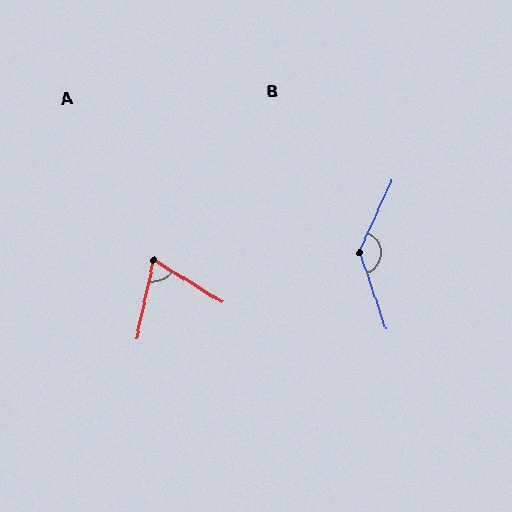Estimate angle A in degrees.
Approximately 70 degrees.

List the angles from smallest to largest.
A (70°), B (136°).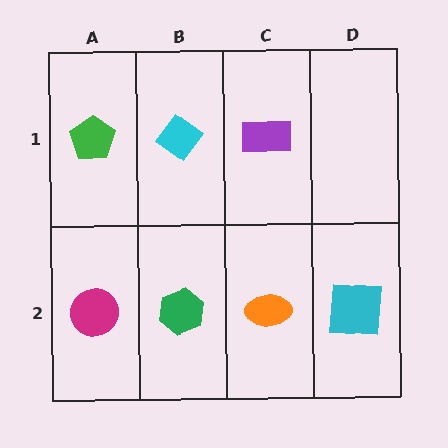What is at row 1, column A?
A green pentagon.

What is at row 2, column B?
A green hexagon.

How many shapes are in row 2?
4 shapes.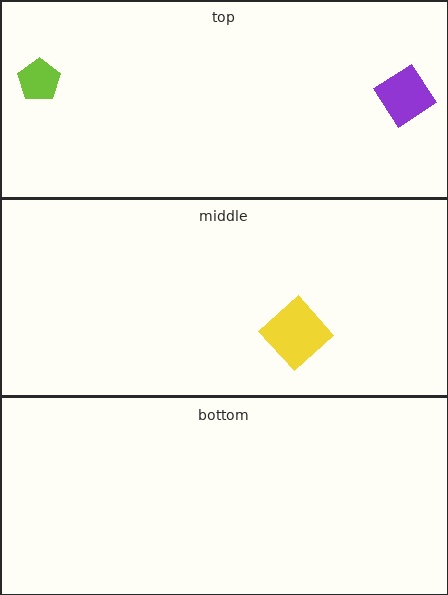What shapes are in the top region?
The lime pentagon, the purple diamond.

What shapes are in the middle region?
The yellow diamond.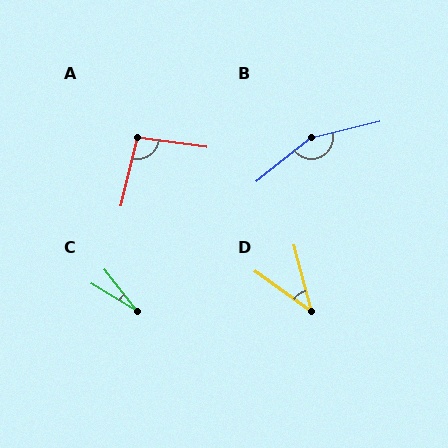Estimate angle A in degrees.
Approximately 96 degrees.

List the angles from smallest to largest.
C (20°), D (40°), A (96°), B (154°).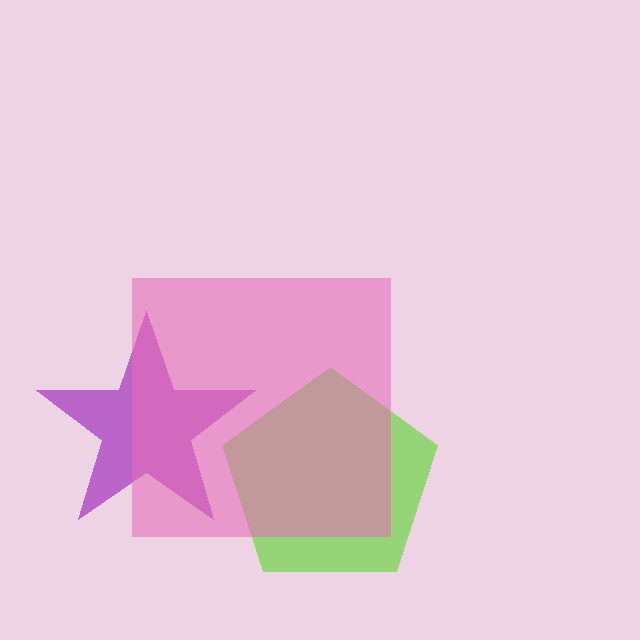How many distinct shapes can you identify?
There are 3 distinct shapes: a purple star, a lime pentagon, a pink square.